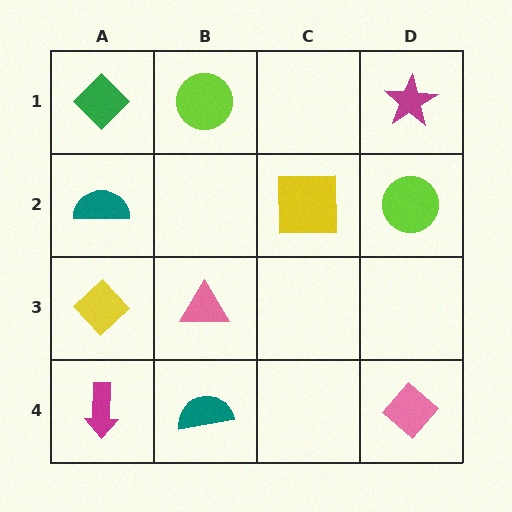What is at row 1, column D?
A magenta star.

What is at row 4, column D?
A pink diamond.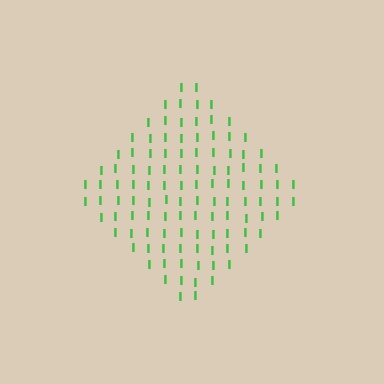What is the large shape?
The large shape is a diamond.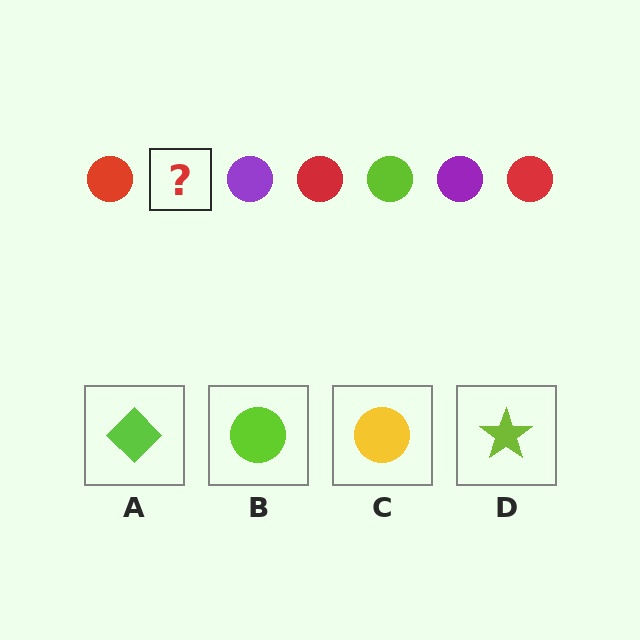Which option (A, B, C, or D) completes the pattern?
B.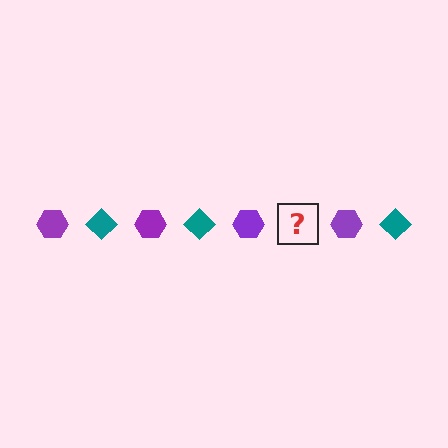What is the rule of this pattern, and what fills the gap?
The rule is that the pattern alternates between purple hexagon and teal diamond. The gap should be filled with a teal diamond.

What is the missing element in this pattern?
The missing element is a teal diamond.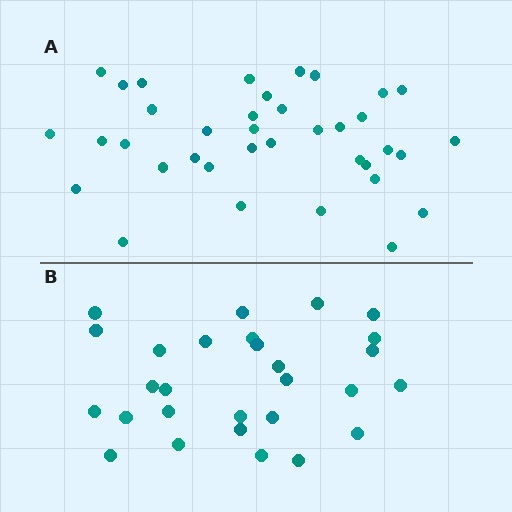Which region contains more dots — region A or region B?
Region A (the top region) has more dots.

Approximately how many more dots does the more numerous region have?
Region A has roughly 8 or so more dots than region B.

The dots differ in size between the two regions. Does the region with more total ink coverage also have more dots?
No. Region B has more total ink coverage because its dots are larger, but region A actually contains more individual dots. Total area can be misleading — the number of items is what matters here.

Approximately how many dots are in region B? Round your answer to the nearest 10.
About 30 dots. (The exact count is 28, which rounds to 30.)